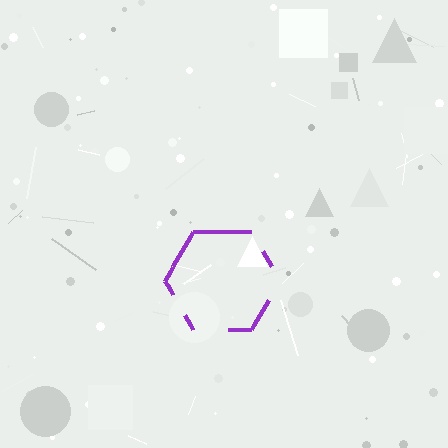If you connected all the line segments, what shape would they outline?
They would outline a hexagon.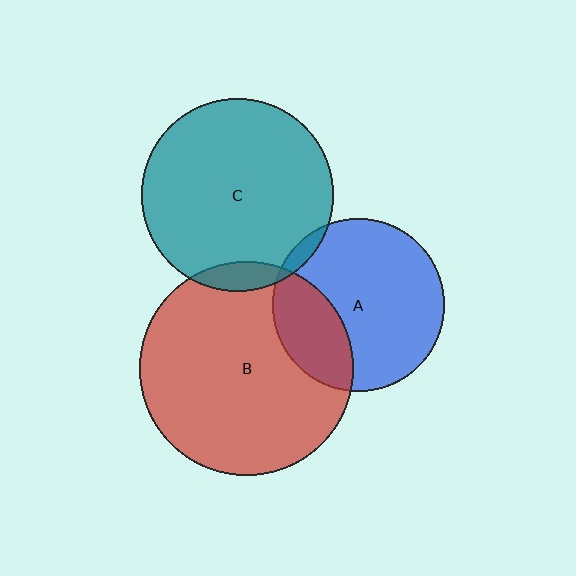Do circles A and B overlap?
Yes.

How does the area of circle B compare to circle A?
Approximately 1.5 times.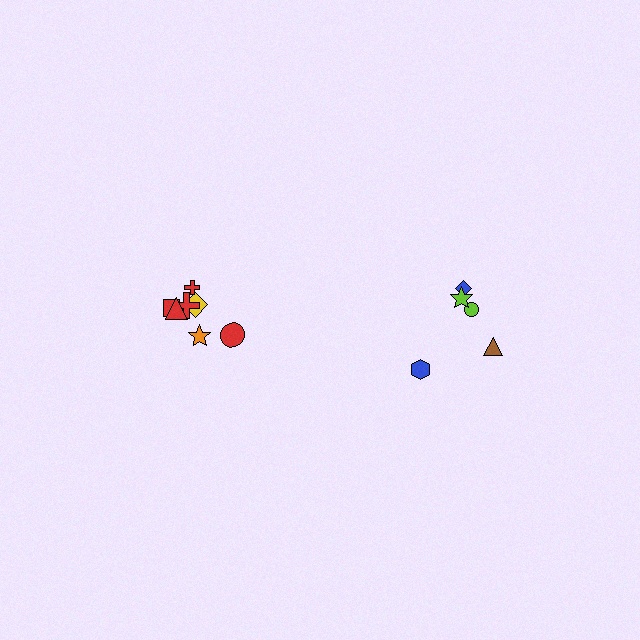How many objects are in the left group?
There are 7 objects.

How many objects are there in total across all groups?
There are 12 objects.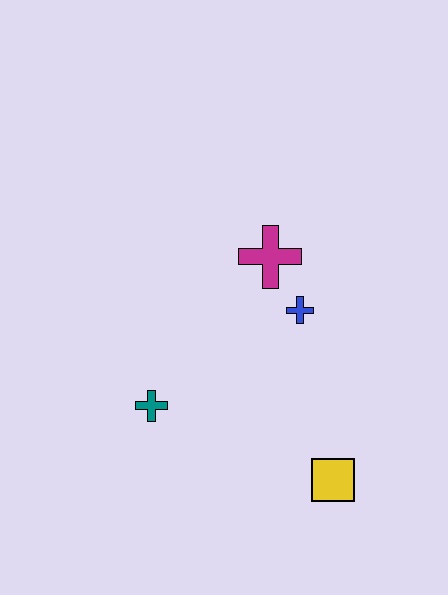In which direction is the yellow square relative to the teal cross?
The yellow square is to the right of the teal cross.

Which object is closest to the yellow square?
The blue cross is closest to the yellow square.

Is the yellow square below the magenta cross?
Yes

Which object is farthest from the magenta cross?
The yellow square is farthest from the magenta cross.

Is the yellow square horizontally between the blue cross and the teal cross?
No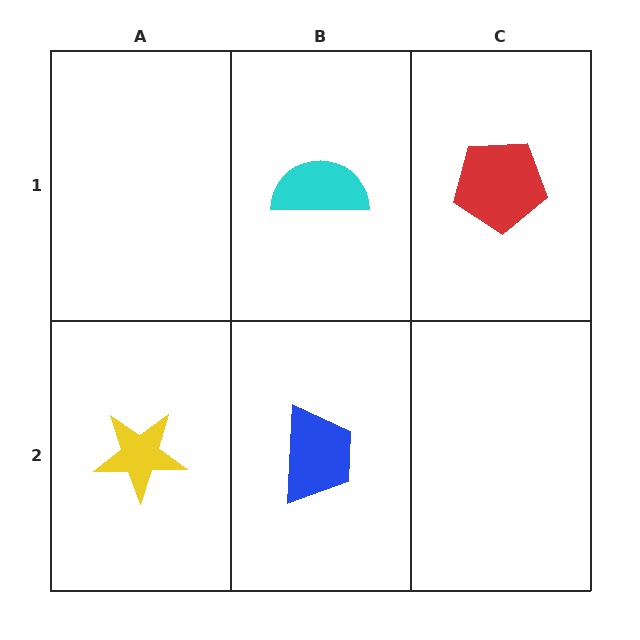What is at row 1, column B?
A cyan semicircle.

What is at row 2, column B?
A blue trapezoid.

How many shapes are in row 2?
2 shapes.